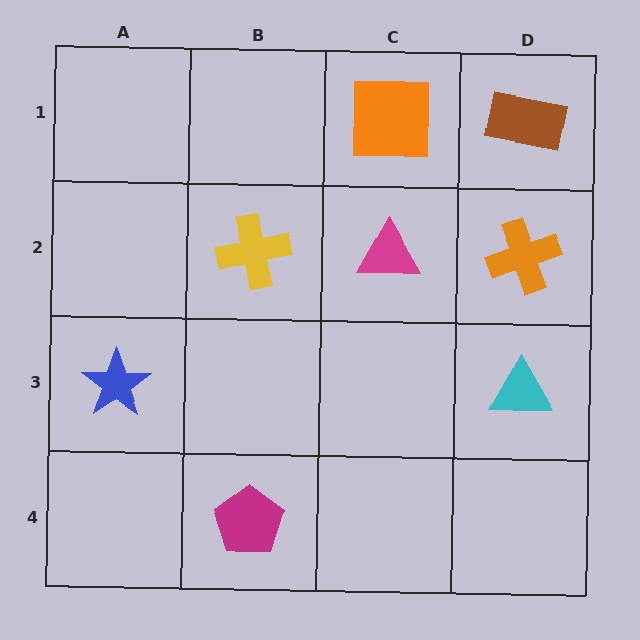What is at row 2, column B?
A yellow cross.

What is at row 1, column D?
A brown rectangle.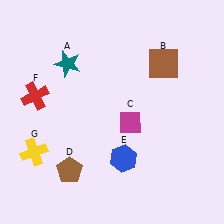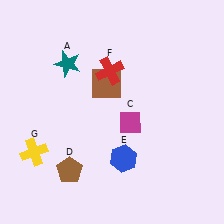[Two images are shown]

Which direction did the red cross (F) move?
The red cross (F) moved right.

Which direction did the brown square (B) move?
The brown square (B) moved left.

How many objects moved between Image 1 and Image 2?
2 objects moved between the two images.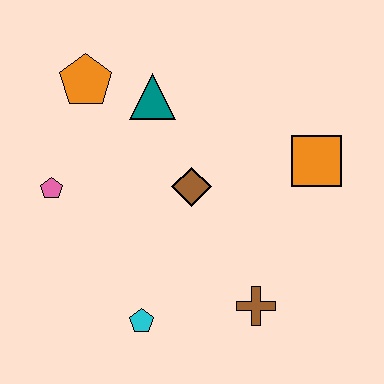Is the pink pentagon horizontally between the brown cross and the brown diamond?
No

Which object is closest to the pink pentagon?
The orange pentagon is closest to the pink pentagon.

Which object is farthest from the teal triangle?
The brown cross is farthest from the teal triangle.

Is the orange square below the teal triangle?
Yes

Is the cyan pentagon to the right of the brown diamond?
No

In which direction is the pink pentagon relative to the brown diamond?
The pink pentagon is to the left of the brown diamond.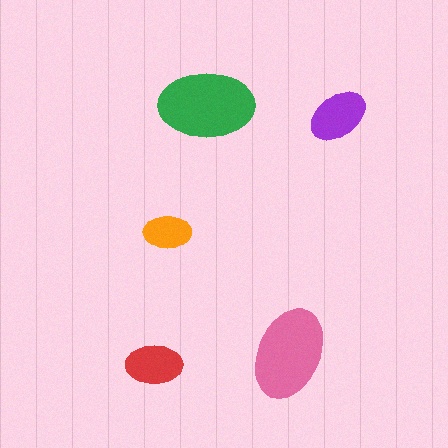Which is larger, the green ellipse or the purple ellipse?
The green one.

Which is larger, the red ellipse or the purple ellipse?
The purple one.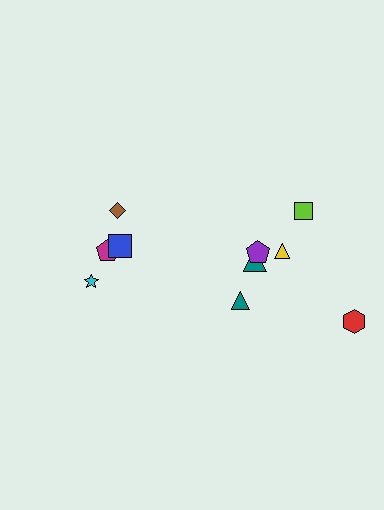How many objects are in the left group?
There are 4 objects.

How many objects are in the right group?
There are 6 objects.